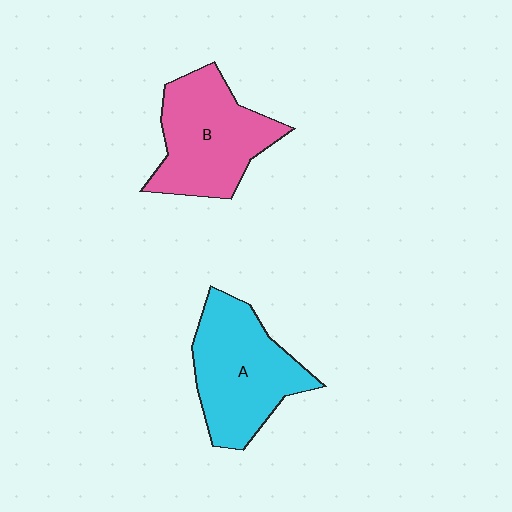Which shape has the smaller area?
Shape B (pink).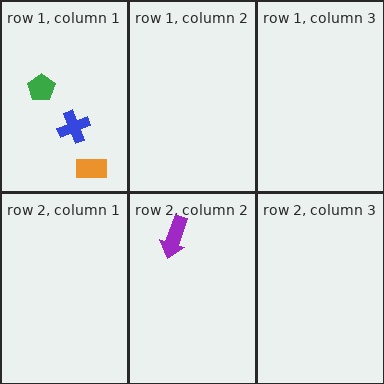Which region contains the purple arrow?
The row 2, column 2 region.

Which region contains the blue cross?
The row 1, column 1 region.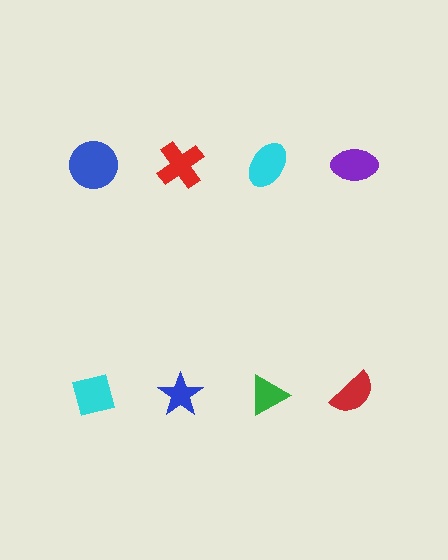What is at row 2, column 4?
A red semicircle.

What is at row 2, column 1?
A cyan square.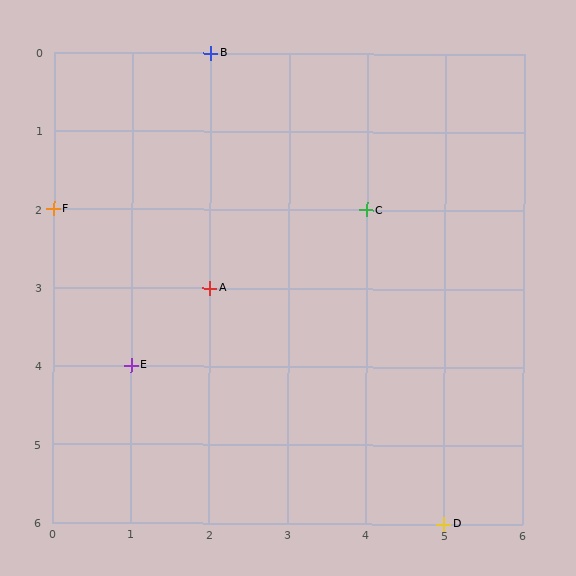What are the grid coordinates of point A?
Point A is at grid coordinates (2, 3).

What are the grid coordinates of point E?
Point E is at grid coordinates (1, 4).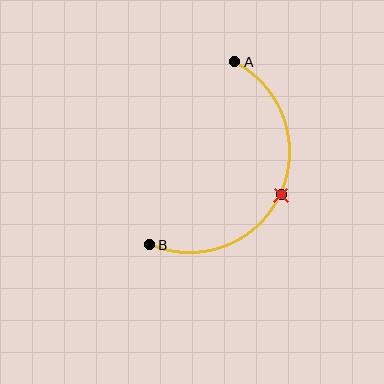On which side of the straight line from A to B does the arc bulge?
The arc bulges to the right of the straight line connecting A and B.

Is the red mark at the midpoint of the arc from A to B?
Yes. The red mark lies on the arc at equal arc-length from both A and B — it is the arc midpoint.